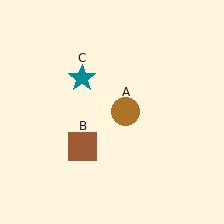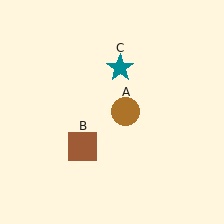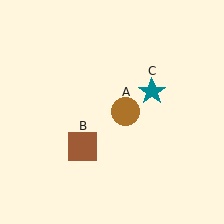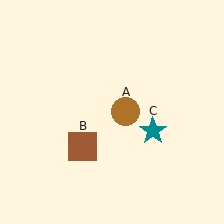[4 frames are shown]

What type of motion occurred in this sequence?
The teal star (object C) rotated clockwise around the center of the scene.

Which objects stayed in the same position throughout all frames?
Brown circle (object A) and brown square (object B) remained stationary.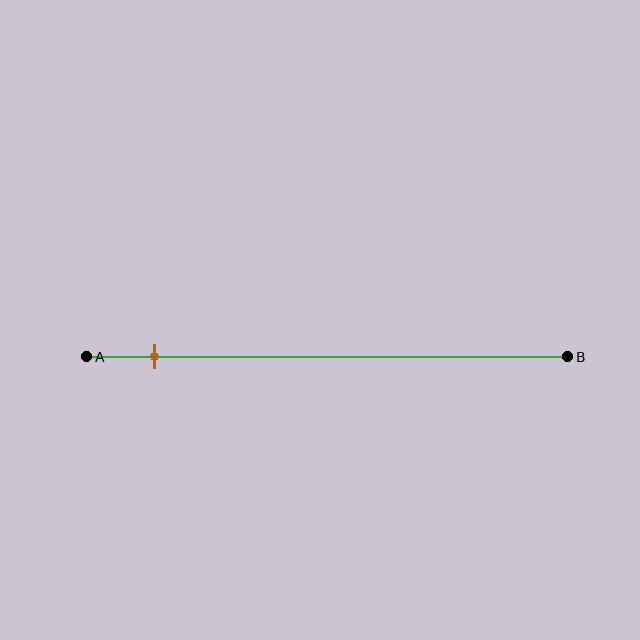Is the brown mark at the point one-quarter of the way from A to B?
No, the mark is at about 15% from A, not at the 25% one-quarter point.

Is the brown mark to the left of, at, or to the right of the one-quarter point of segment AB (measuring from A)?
The brown mark is to the left of the one-quarter point of segment AB.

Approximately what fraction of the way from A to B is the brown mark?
The brown mark is approximately 15% of the way from A to B.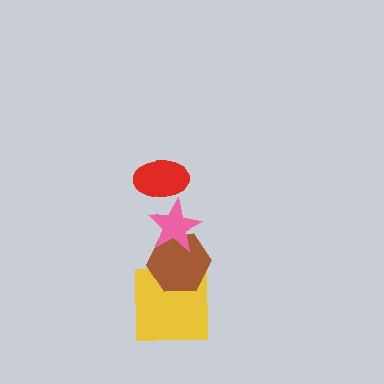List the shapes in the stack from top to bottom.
From top to bottom: the red ellipse, the pink star, the brown hexagon, the yellow square.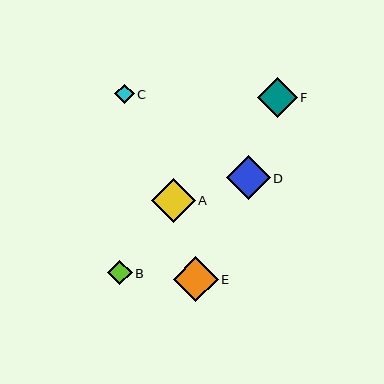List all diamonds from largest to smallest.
From largest to smallest: E, D, A, F, B, C.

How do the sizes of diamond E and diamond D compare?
Diamond E and diamond D are approximately the same size.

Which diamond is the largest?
Diamond E is the largest with a size of approximately 45 pixels.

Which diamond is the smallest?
Diamond C is the smallest with a size of approximately 20 pixels.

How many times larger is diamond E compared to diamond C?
Diamond E is approximately 2.3 times the size of diamond C.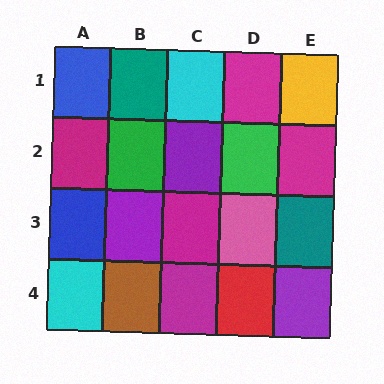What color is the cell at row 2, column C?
Purple.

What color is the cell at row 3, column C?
Magenta.